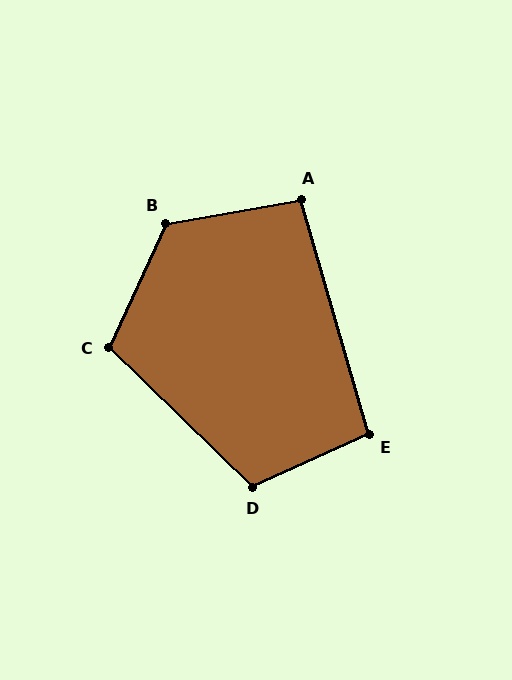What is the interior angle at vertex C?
Approximately 110 degrees (obtuse).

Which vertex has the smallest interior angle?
A, at approximately 96 degrees.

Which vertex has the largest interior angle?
B, at approximately 125 degrees.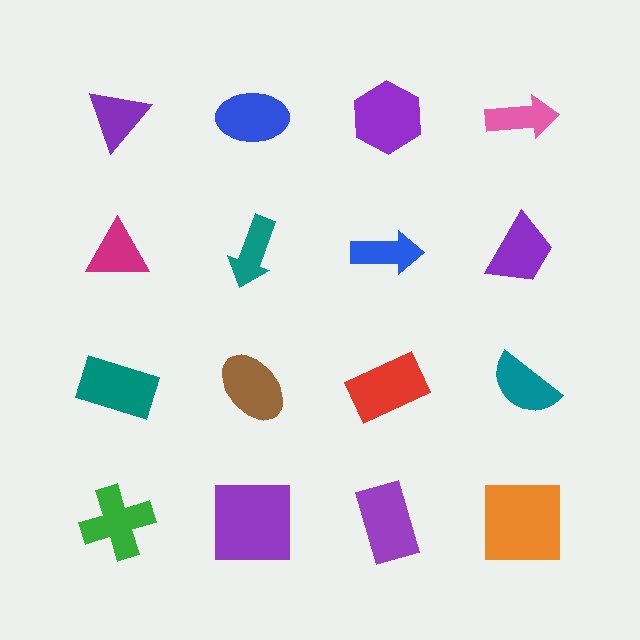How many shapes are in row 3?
4 shapes.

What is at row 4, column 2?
A purple square.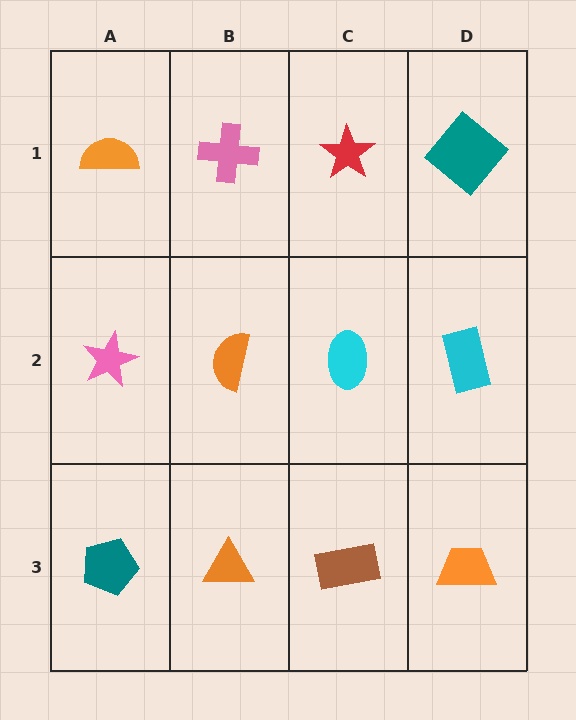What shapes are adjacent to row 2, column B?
A pink cross (row 1, column B), an orange triangle (row 3, column B), a pink star (row 2, column A), a cyan ellipse (row 2, column C).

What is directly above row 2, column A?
An orange semicircle.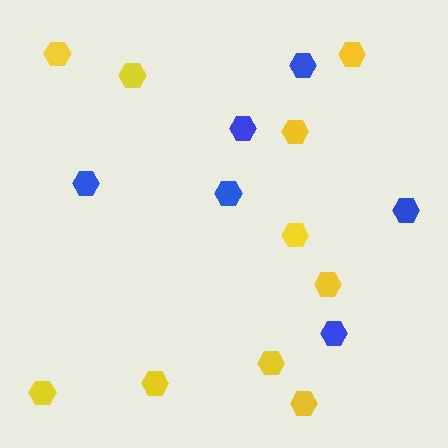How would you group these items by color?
There are 2 groups: one group of yellow hexagons (10) and one group of blue hexagons (6).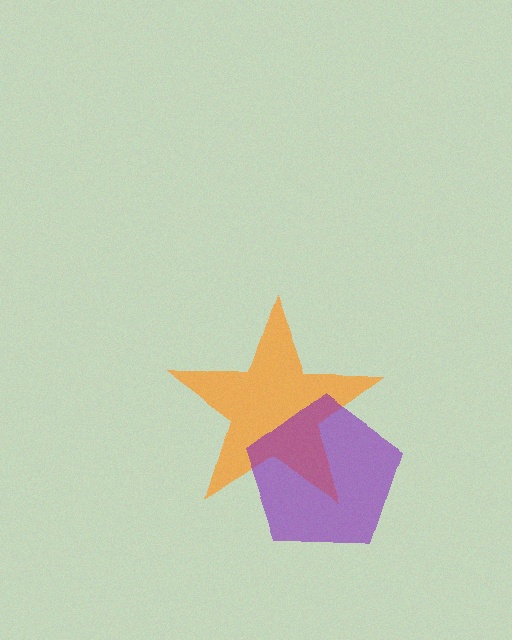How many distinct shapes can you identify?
There are 2 distinct shapes: an orange star, a purple pentagon.